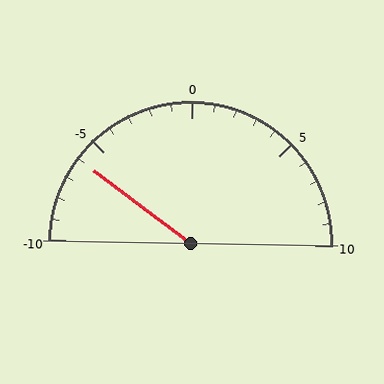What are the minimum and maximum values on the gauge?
The gauge ranges from -10 to 10.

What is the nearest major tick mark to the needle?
The nearest major tick mark is -5.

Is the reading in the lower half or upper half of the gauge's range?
The reading is in the lower half of the range (-10 to 10).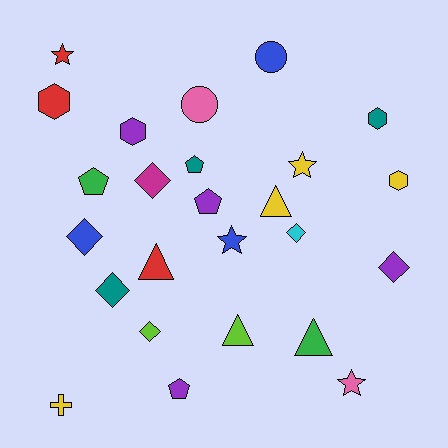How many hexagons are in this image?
There are 4 hexagons.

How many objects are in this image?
There are 25 objects.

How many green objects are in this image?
There are 2 green objects.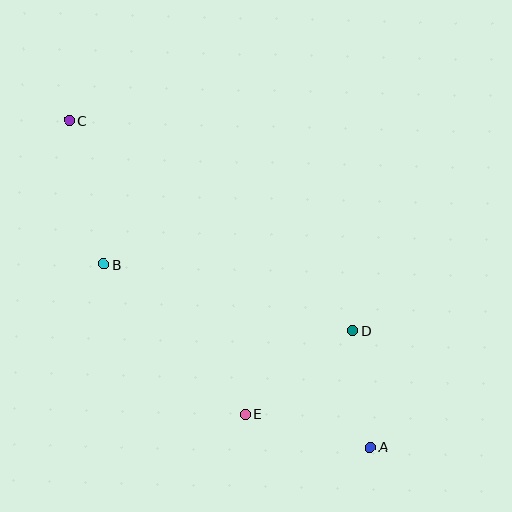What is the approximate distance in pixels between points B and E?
The distance between B and E is approximately 207 pixels.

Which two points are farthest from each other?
Points A and C are farthest from each other.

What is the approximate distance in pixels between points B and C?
The distance between B and C is approximately 148 pixels.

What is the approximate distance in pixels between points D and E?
The distance between D and E is approximately 136 pixels.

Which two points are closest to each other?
Points A and D are closest to each other.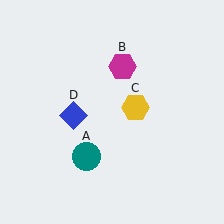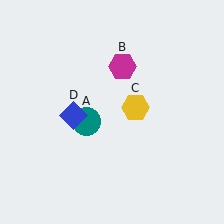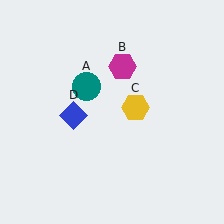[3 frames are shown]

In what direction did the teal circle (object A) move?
The teal circle (object A) moved up.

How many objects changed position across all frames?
1 object changed position: teal circle (object A).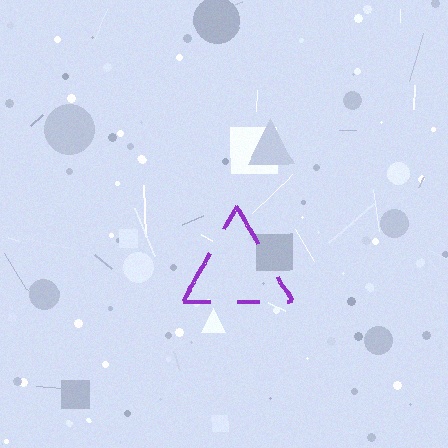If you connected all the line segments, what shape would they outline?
They would outline a triangle.